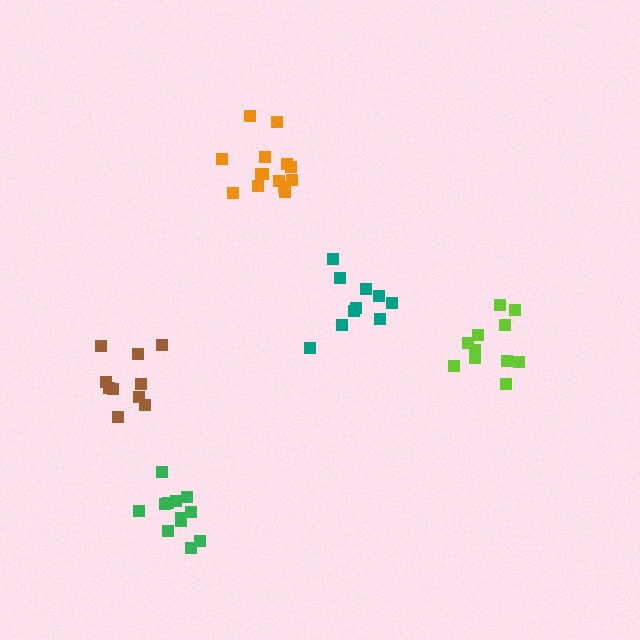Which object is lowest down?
The green cluster is bottommost.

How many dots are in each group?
Group 1: 11 dots, Group 2: 10 dots, Group 3: 10 dots, Group 4: 12 dots, Group 5: 14 dots (57 total).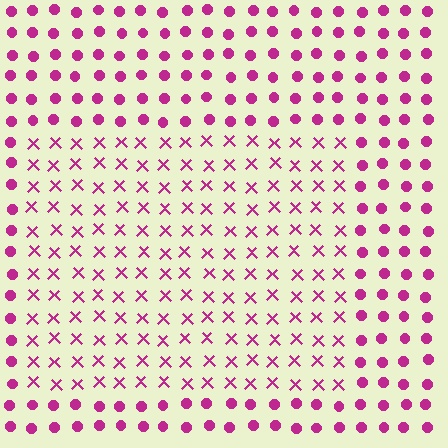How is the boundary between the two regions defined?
The boundary is defined by a change in element shape: X marks inside vs. circles outside. All elements share the same color and spacing.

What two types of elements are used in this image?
The image uses X marks inside the rectangle region and circles outside it.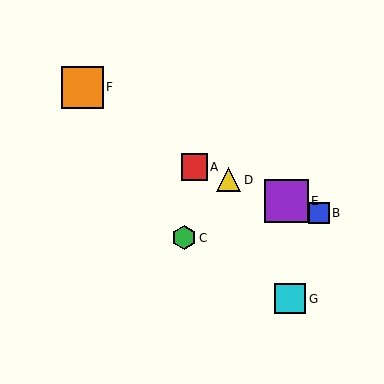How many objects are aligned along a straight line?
4 objects (A, B, D, E) are aligned along a straight line.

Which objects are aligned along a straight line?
Objects A, B, D, E are aligned along a straight line.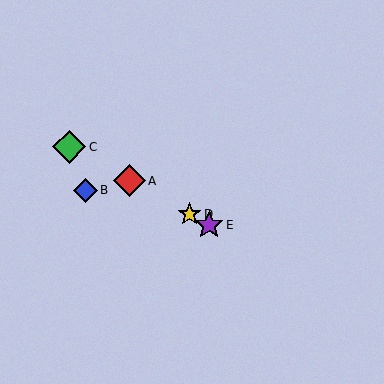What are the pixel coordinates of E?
Object E is at (209, 225).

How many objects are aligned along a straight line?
4 objects (A, C, D, E) are aligned along a straight line.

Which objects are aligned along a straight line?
Objects A, C, D, E are aligned along a straight line.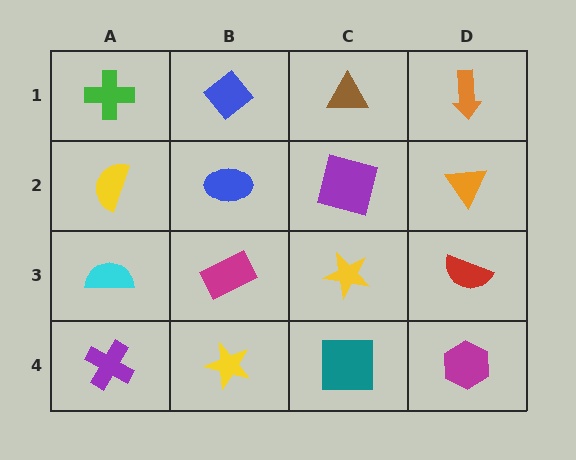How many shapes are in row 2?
4 shapes.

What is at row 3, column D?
A red semicircle.